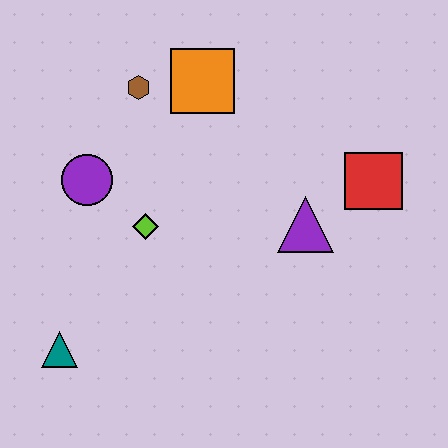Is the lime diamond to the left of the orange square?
Yes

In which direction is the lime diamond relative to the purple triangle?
The lime diamond is to the left of the purple triangle.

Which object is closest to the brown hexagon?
The orange square is closest to the brown hexagon.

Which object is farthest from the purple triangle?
The teal triangle is farthest from the purple triangle.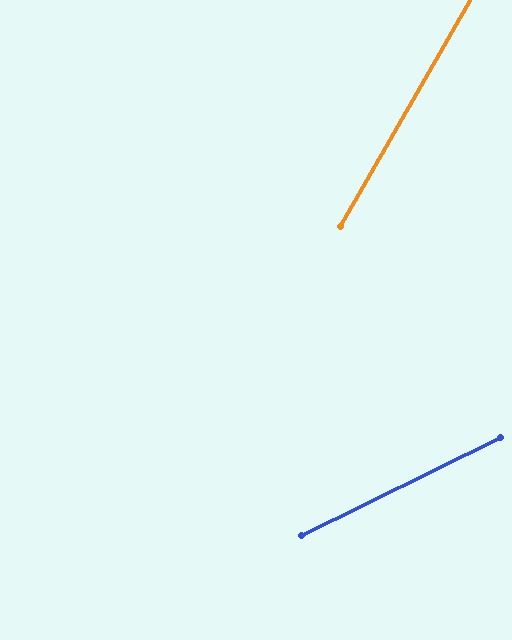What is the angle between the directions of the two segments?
Approximately 34 degrees.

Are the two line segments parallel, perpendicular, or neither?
Neither parallel nor perpendicular — they differ by about 34°.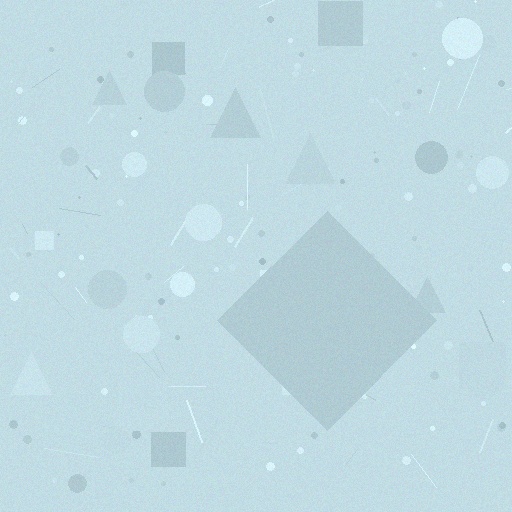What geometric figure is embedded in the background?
A diamond is embedded in the background.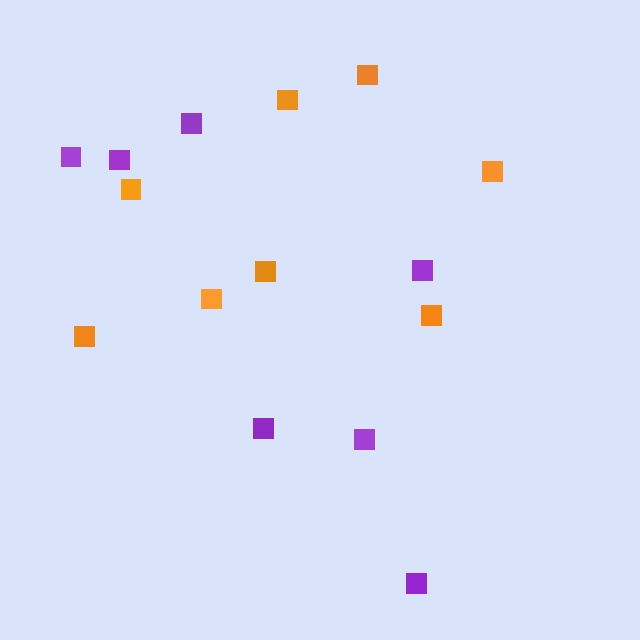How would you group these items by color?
There are 2 groups: one group of orange squares (8) and one group of purple squares (7).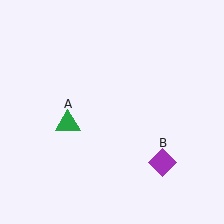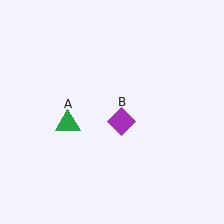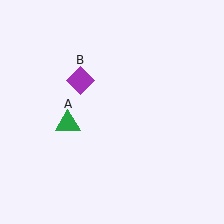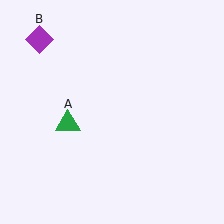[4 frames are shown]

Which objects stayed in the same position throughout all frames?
Green triangle (object A) remained stationary.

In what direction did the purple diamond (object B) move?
The purple diamond (object B) moved up and to the left.